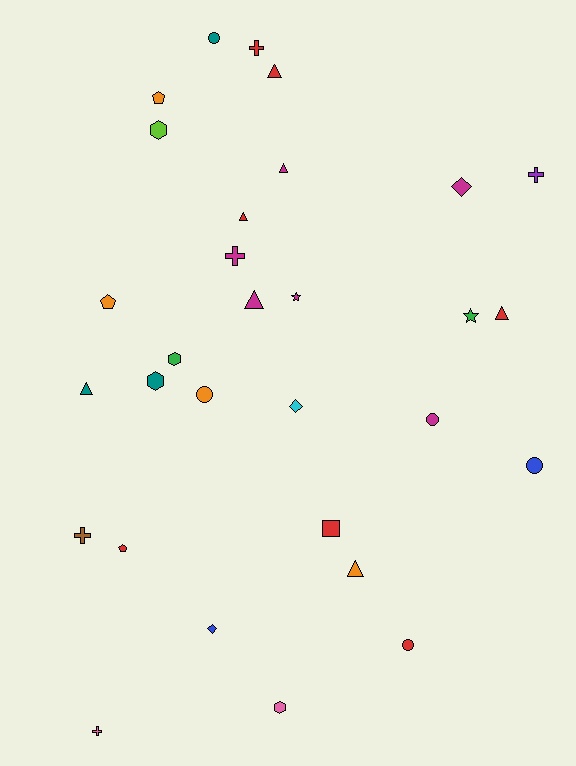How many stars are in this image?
There are 2 stars.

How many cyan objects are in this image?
There is 1 cyan object.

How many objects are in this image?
There are 30 objects.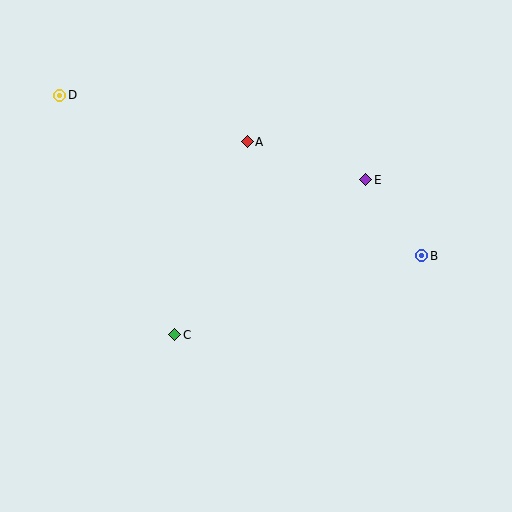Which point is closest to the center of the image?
Point C at (175, 335) is closest to the center.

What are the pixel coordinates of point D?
Point D is at (60, 95).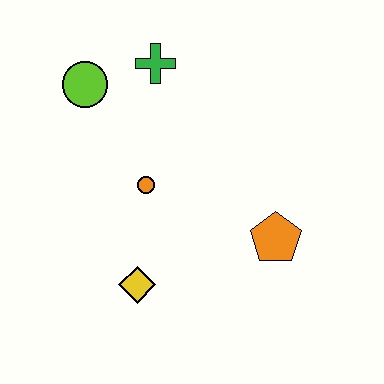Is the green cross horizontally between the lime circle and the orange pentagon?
Yes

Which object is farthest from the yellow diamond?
The green cross is farthest from the yellow diamond.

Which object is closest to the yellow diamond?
The orange circle is closest to the yellow diamond.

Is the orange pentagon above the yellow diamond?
Yes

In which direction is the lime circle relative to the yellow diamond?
The lime circle is above the yellow diamond.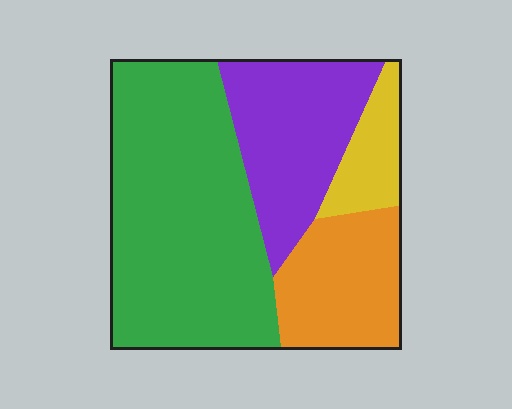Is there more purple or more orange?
Purple.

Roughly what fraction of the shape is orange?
Orange covers 19% of the shape.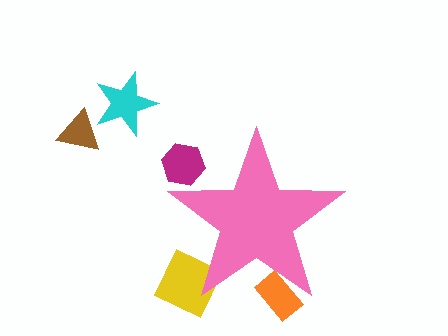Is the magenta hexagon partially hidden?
Yes, the magenta hexagon is partially hidden behind the pink star.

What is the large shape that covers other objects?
A pink star.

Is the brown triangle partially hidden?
No, the brown triangle is fully visible.